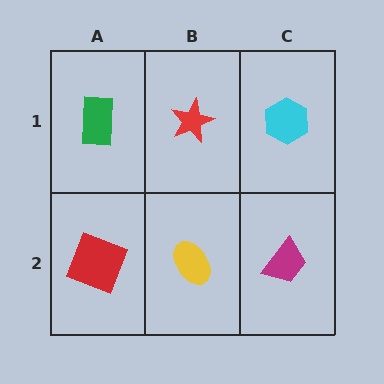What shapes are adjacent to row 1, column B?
A yellow ellipse (row 2, column B), a green rectangle (row 1, column A), a cyan hexagon (row 1, column C).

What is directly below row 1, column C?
A magenta trapezoid.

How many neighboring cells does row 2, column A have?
2.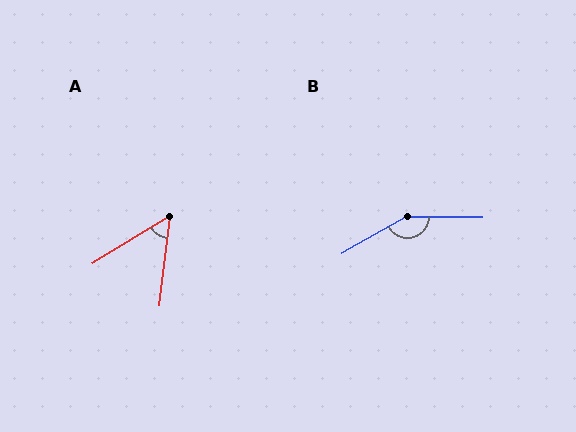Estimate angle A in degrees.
Approximately 52 degrees.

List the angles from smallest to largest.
A (52°), B (149°).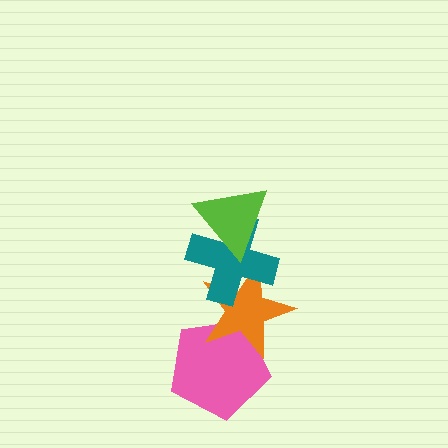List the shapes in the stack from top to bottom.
From top to bottom: the lime triangle, the teal cross, the orange star, the pink pentagon.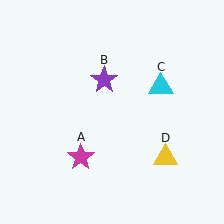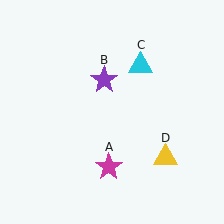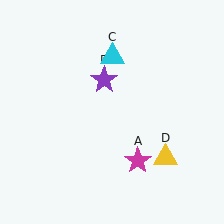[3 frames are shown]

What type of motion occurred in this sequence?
The magenta star (object A), cyan triangle (object C) rotated counterclockwise around the center of the scene.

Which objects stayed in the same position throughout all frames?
Purple star (object B) and yellow triangle (object D) remained stationary.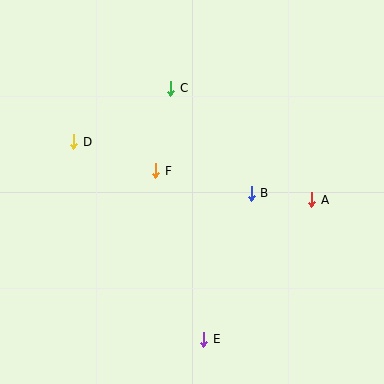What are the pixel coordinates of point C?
Point C is at (171, 88).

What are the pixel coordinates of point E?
Point E is at (204, 339).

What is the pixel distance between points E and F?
The distance between E and F is 175 pixels.